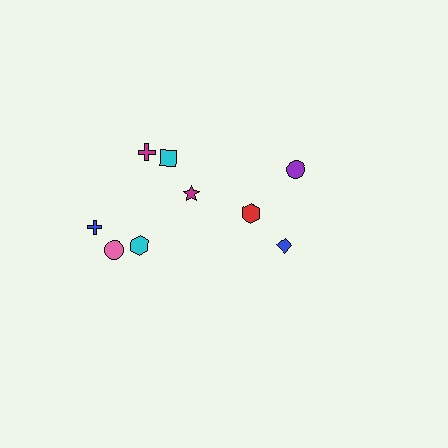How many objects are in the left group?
There are 6 objects.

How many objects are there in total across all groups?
There are 9 objects.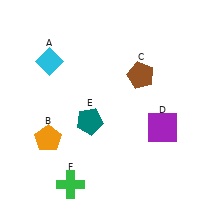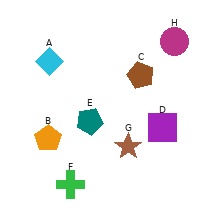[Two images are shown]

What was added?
A brown star (G), a magenta circle (H) were added in Image 2.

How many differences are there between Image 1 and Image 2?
There are 2 differences between the two images.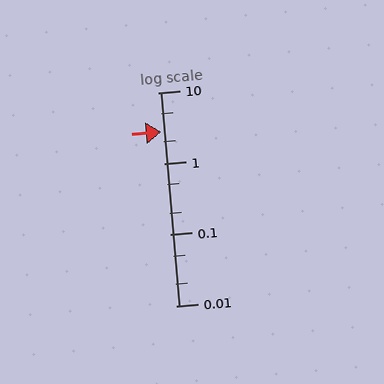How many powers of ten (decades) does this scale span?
The scale spans 3 decades, from 0.01 to 10.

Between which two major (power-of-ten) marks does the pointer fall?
The pointer is between 1 and 10.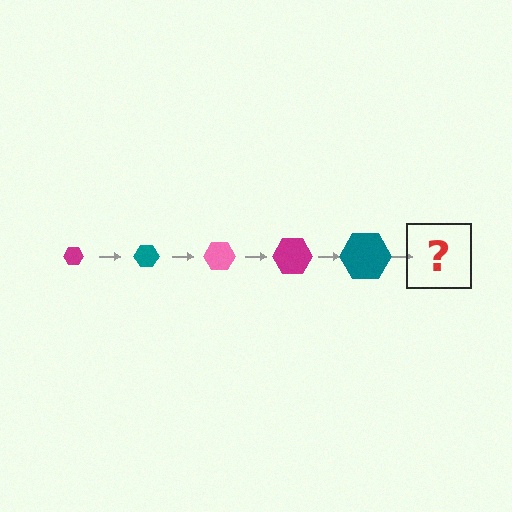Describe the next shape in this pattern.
It should be a pink hexagon, larger than the previous one.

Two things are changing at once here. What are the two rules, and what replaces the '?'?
The two rules are that the hexagon grows larger each step and the color cycles through magenta, teal, and pink. The '?' should be a pink hexagon, larger than the previous one.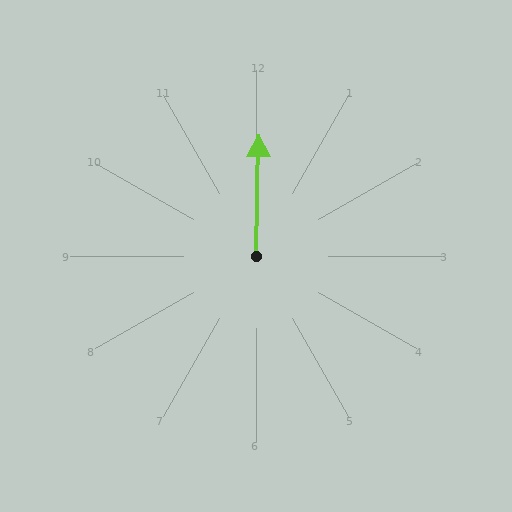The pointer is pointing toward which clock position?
Roughly 12 o'clock.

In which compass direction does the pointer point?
North.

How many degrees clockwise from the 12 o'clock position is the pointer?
Approximately 1 degrees.